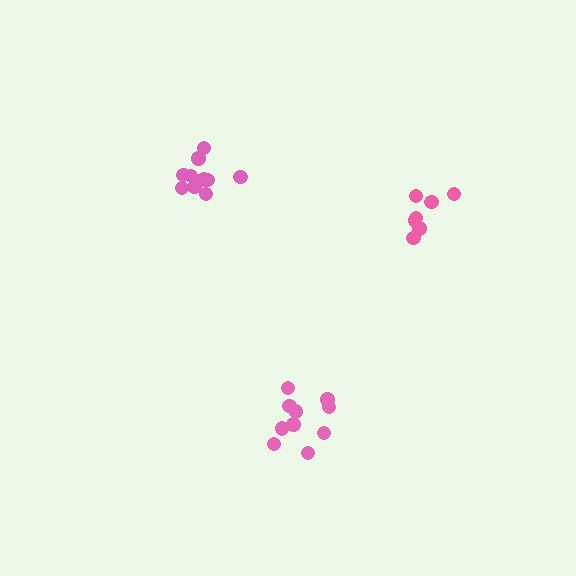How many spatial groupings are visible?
There are 3 spatial groupings.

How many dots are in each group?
Group 1: 7 dots, Group 2: 11 dots, Group 3: 11 dots (29 total).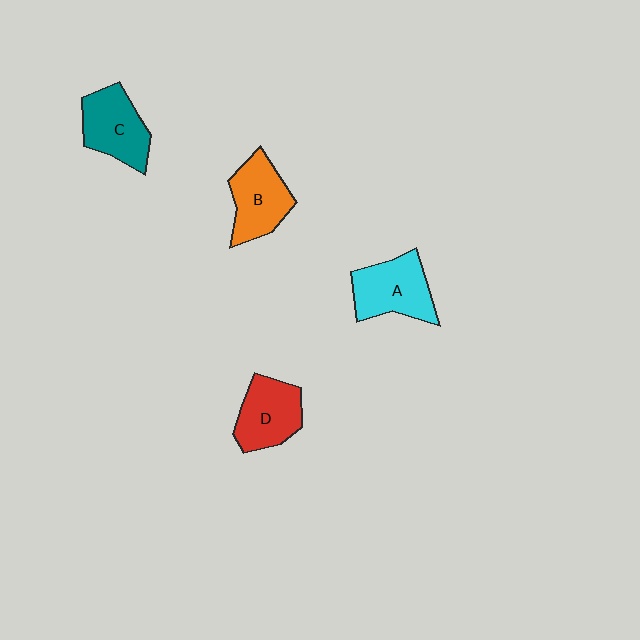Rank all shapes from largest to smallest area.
From largest to smallest: A (cyan), C (teal), B (orange), D (red).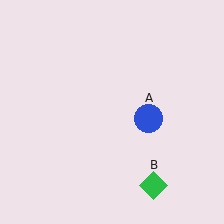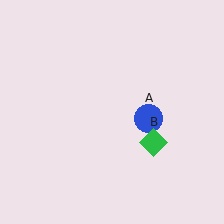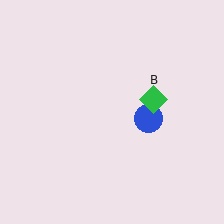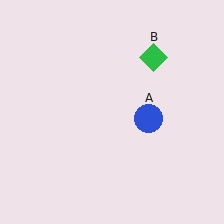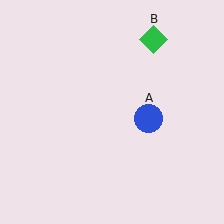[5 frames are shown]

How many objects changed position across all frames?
1 object changed position: green diamond (object B).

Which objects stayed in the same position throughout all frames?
Blue circle (object A) remained stationary.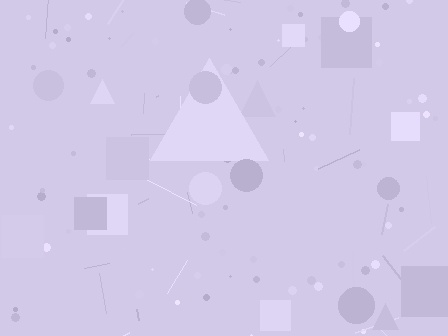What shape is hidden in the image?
A triangle is hidden in the image.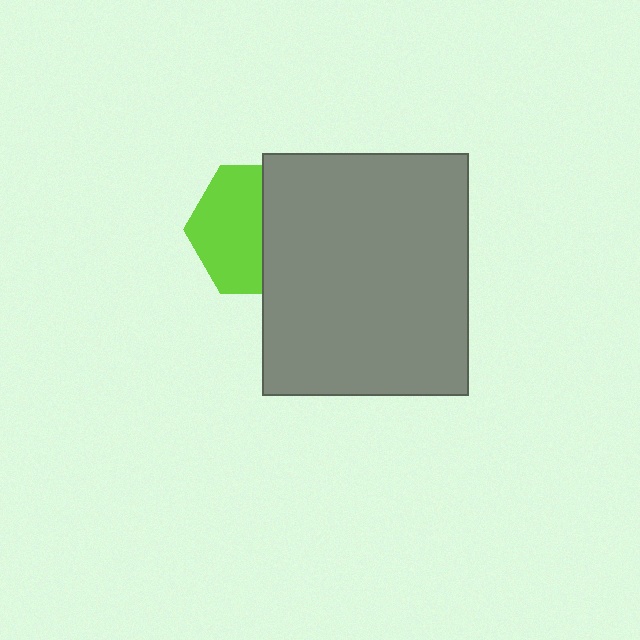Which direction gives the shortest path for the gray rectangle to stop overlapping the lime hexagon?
Moving right gives the shortest separation.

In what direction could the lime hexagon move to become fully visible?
The lime hexagon could move left. That would shift it out from behind the gray rectangle entirely.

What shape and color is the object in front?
The object in front is a gray rectangle.